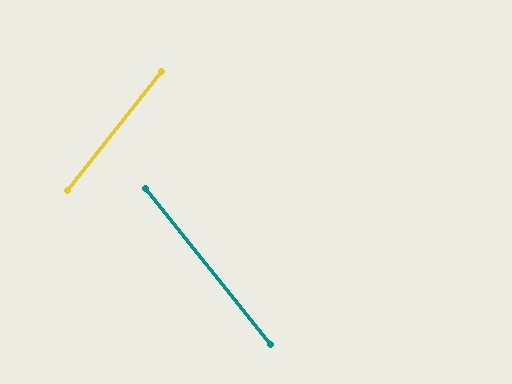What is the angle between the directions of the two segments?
Approximately 77 degrees.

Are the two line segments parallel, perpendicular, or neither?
Neither parallel nor perpendicular — they differ by about 77°.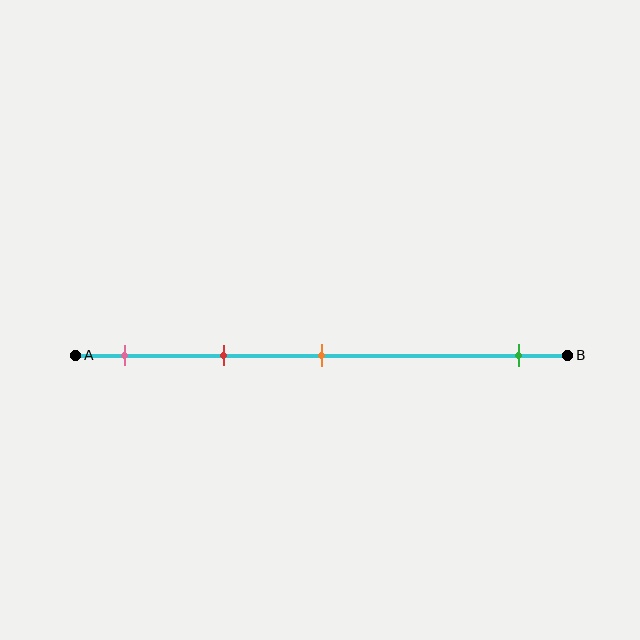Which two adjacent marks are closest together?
The pink and red marks are the closest adjacent pair.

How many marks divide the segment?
There are 4 marks dividing the segment.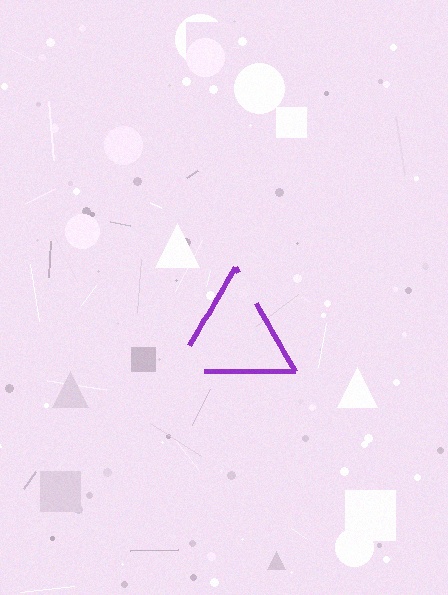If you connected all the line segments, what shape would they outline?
They would outline a triangle.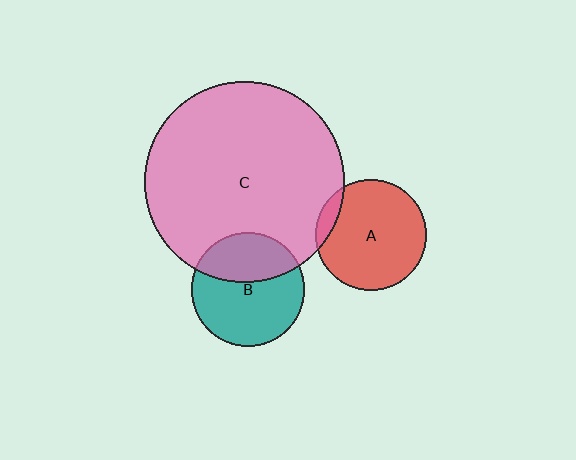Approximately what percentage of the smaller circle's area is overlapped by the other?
Approximately 35%.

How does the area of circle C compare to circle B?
Approximately 3.1 times.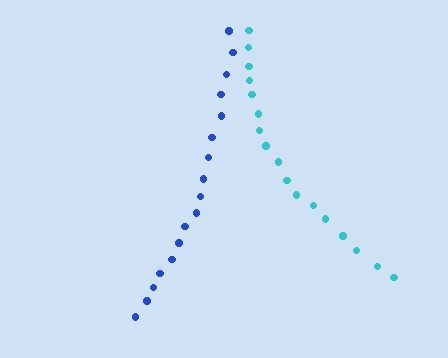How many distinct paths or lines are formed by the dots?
There are 2 distinct paths.